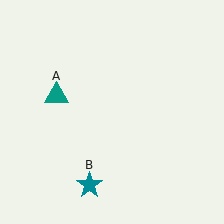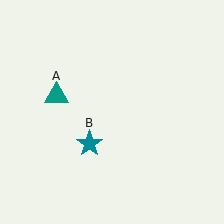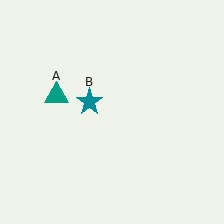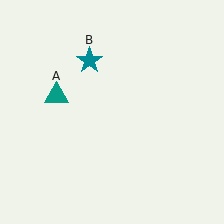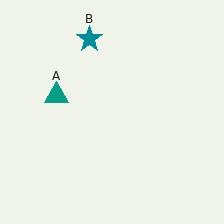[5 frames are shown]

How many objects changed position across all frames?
1 object changed position: teal star (object B).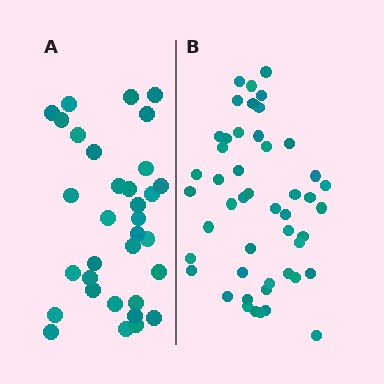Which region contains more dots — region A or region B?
Region B (the right region) has more dots.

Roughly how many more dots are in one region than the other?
Region B has approximately 15 more dots than region A.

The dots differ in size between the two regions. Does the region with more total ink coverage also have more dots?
No. Region A has more total ink coverage because its dots are larger, but region B actually contains more individual dots. Total area can be misleading — the number of items is what matters here.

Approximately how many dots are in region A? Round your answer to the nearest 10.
About 30 dots. (The exact count is 33, which rounds to 30.)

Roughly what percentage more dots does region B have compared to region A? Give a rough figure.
About 45% more.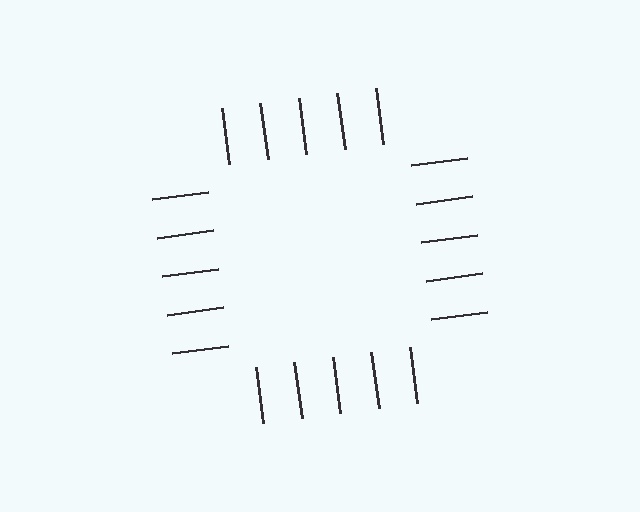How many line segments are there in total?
20 — 5 along each of the 4 edges.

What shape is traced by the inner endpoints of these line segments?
An illusory square — the line segments terminate on its edges but no continuous stroke is drawn.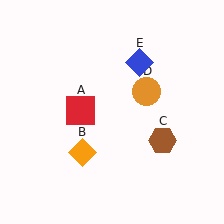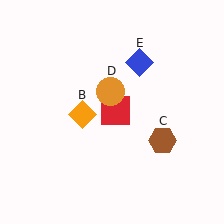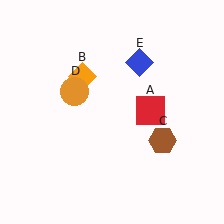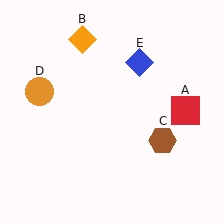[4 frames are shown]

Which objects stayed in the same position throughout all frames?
Brown hexagon (object C) and blue diamond (object E) remained stationary.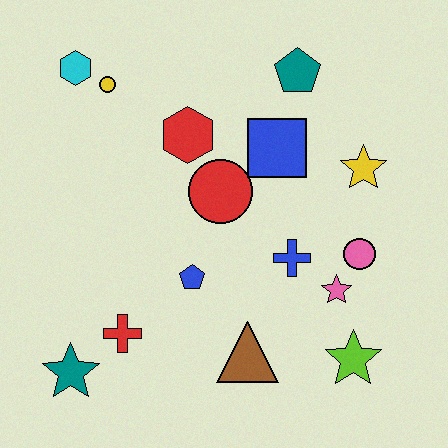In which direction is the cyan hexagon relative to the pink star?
The cyan hexagon is to the left of the pink star.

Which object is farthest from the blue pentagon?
The cyan hexagon is farthest from the blue pentagon.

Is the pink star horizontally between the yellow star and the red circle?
Yes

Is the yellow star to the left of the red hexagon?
No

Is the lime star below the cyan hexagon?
Yes